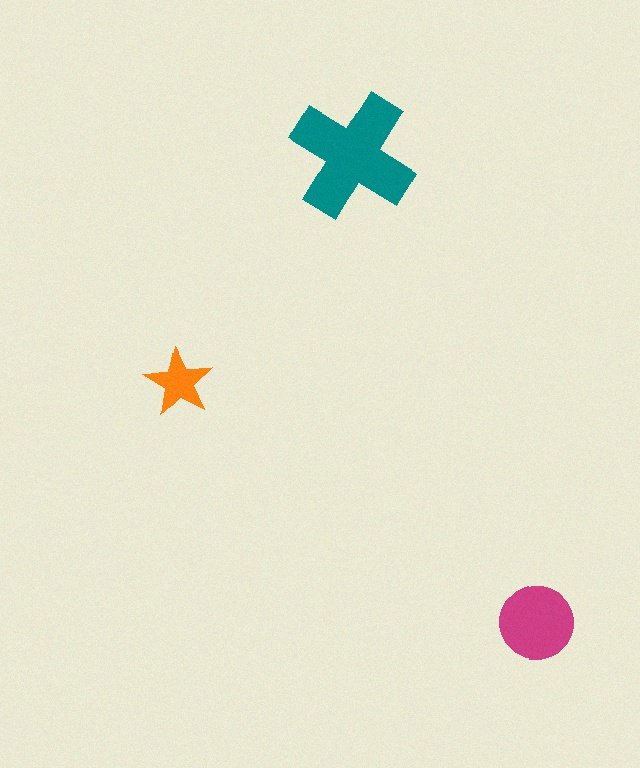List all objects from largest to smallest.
The teal cross, the magenta circle, the orange star.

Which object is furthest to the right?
The magenta circle is rightmost.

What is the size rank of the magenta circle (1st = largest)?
2nd.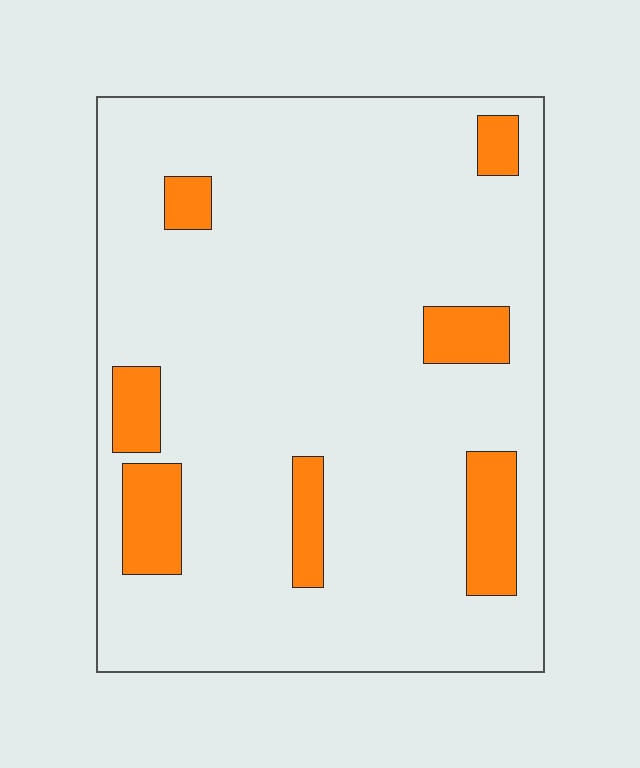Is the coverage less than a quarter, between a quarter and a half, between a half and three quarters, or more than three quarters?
Less than a quarter.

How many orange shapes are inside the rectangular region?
7.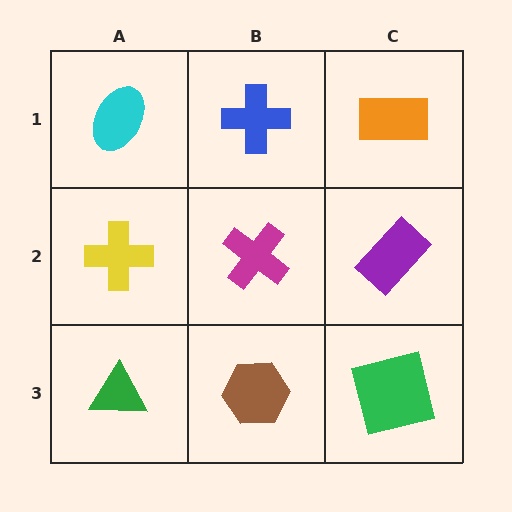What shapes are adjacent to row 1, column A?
A yellow cross (row 2, column A), a blue cross (row 1, column B).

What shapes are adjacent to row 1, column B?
A magenta cross (row 2, column B), a cyan ellipse (row 1, column A), an orange rectangle (row 1, column C).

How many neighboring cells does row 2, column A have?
3.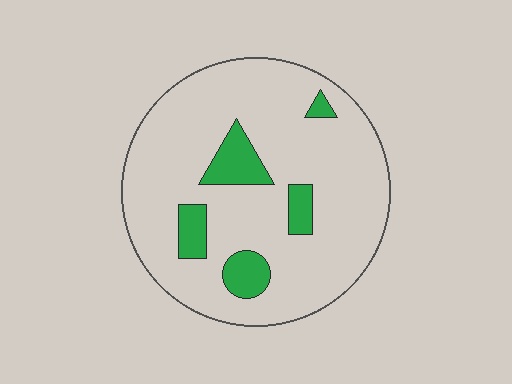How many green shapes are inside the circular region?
5.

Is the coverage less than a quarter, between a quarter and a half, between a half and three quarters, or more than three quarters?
Less than a quarter.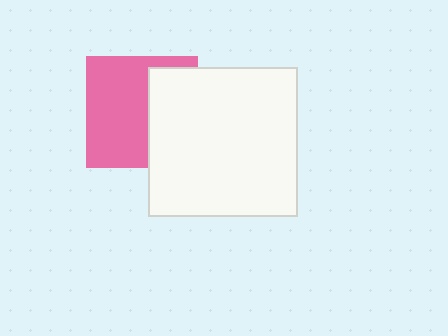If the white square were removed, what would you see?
You would see the complete pink square.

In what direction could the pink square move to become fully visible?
The pink square could move left. That would shift it out from behind the white square entirely.